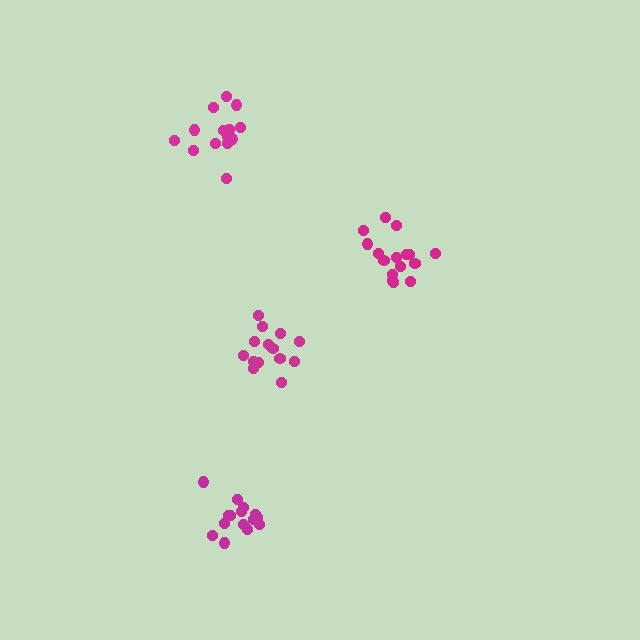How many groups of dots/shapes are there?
There are 4 groups.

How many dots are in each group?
Group 1: 16 dots, Group 2: 14 dots, Group 3: 14 dots, Group 4: 15 dots (59 total).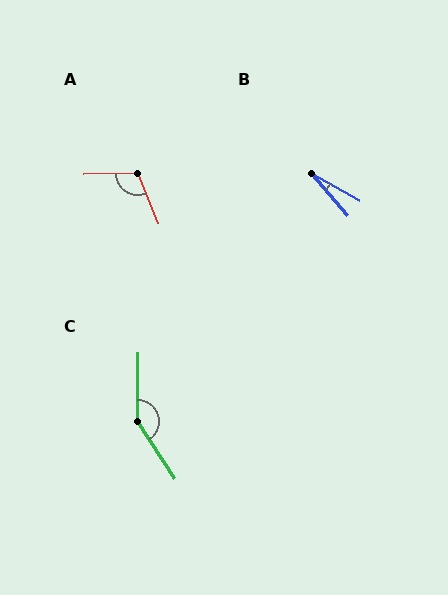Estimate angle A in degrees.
Approximately 112 degrees.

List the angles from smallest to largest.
B (19°), A (112°), C (146°).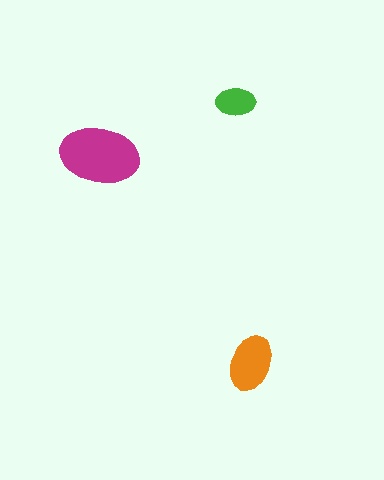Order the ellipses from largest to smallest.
the magenta one, the orange one, the green one.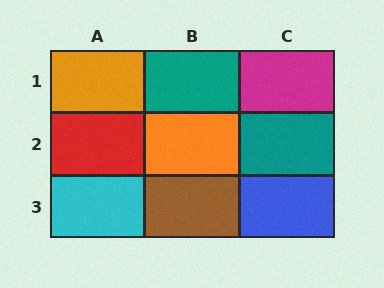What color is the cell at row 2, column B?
Orange.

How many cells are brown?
1 cell is brown.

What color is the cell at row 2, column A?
Red.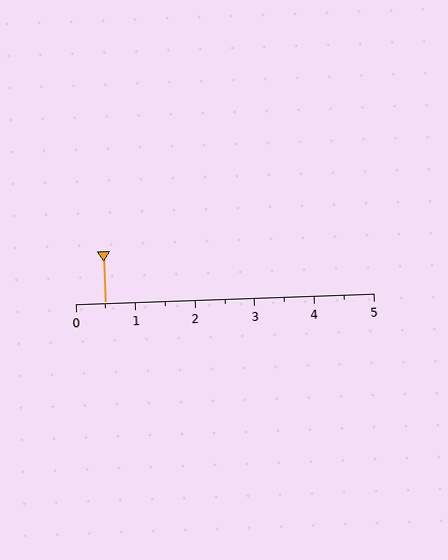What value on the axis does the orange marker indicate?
The marker indicates approximately 0.5.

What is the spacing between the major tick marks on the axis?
The major ticks are spaced 1 apart.